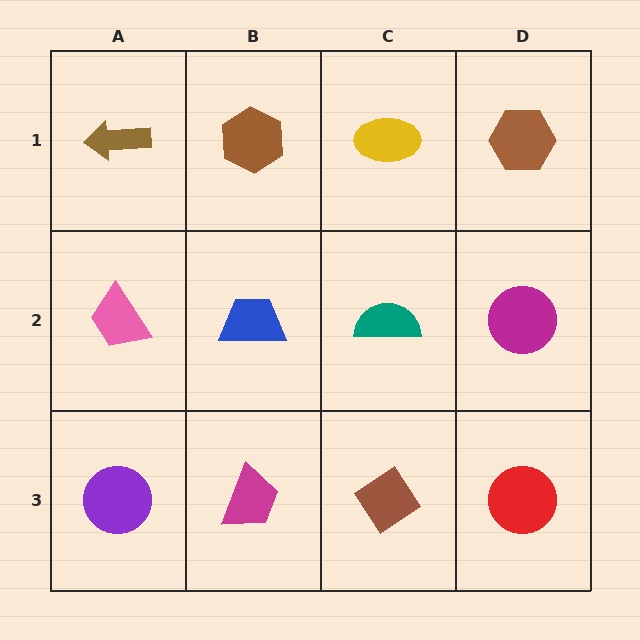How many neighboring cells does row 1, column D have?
2.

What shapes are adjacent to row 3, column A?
A pink trapezoid (row 2, column A), a magenta trapezoid (row 3, column B).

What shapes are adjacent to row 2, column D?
A brown hexagon (row 1, column D), a red circle (row 3, column D), a teal semicircle (row 2, column C).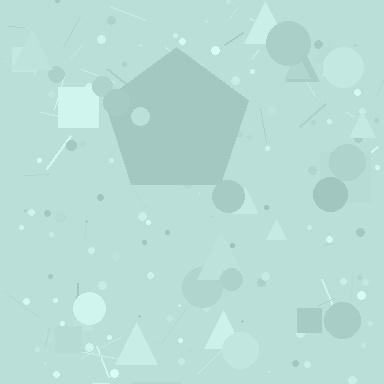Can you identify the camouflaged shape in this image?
The camouflaged shape is a pentagon.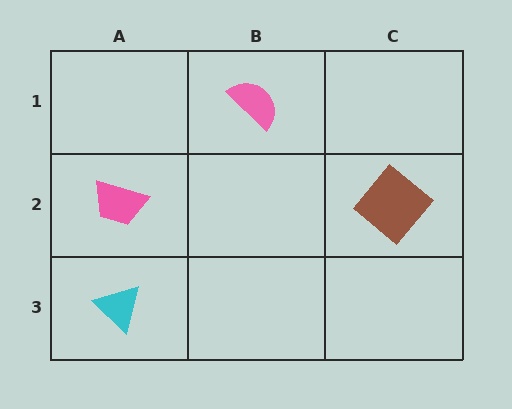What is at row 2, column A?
A pink trapezoid.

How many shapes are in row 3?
1 shape.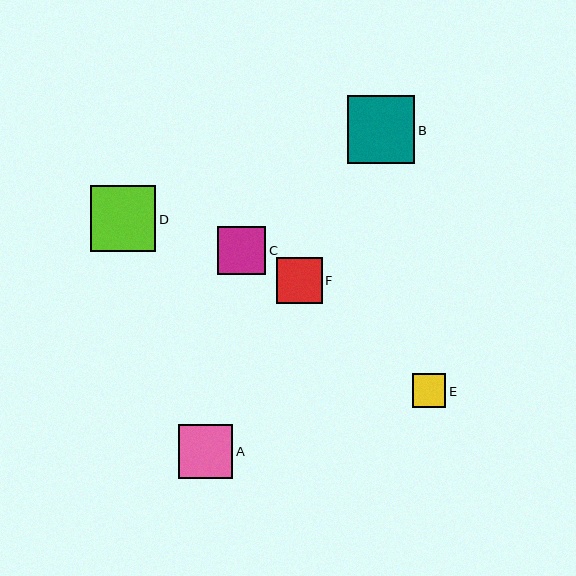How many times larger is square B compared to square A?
Square B is approximately 1.3 times the size of square A.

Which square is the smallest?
Square E is the smallest with a size of approximately 33 pixels.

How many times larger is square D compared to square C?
Square D is approximately 1.3 times the size of square C.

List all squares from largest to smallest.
From largest to smallest: B, D, A, C, F, E.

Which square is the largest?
Square B is the largest with a size of approximately 68 pixels.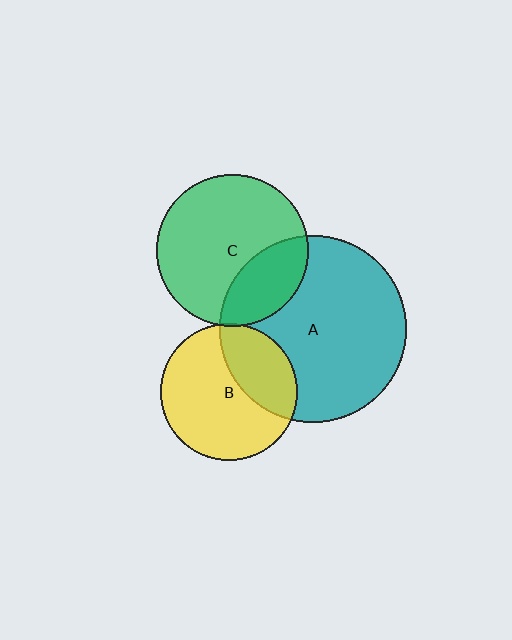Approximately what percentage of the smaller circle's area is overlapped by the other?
Approximately 30%.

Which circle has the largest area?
Circle A (teal).